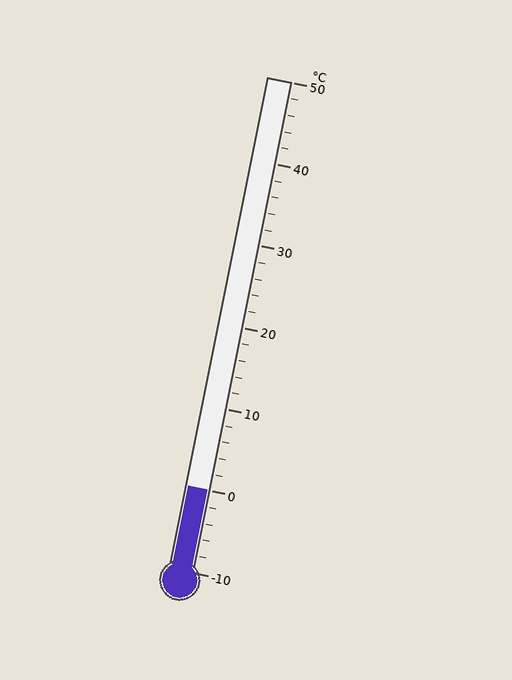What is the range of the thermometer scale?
The thermometer scale ranges from -10°C to 50°C.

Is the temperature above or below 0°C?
The temperature is at 0°C.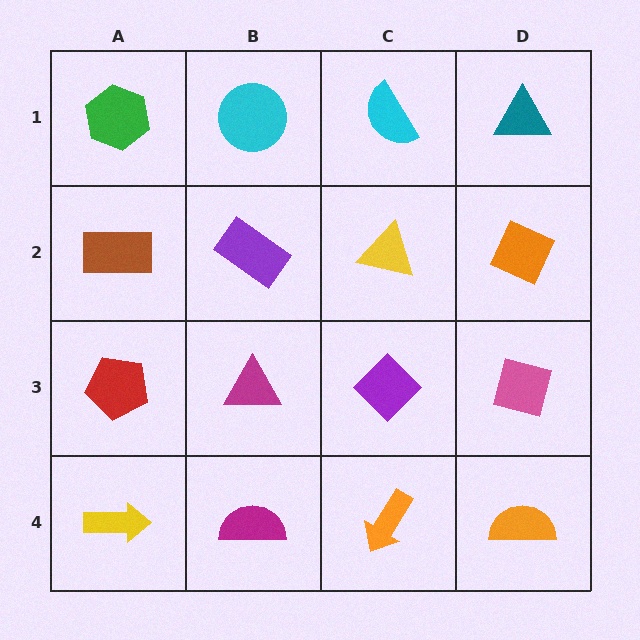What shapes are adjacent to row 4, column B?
A magenta triangle (row 3, column B), a yellow arrow (row 4, column A), an orange arrow (row 4, column C).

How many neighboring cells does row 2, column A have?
3.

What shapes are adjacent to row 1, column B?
A purple rectangle (row 2, column B), a green hexagon (row 1, column A), a cyan semicircle (row 1, column C).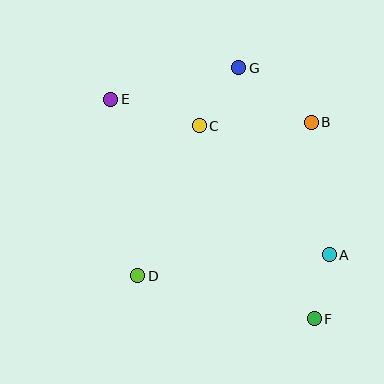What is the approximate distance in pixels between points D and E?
The distance between D and E is approximately 179 pixels.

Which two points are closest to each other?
Points A and F are closest to each other.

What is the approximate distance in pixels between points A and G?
The distance between A and G is approximately 208 pixels.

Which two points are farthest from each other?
Points E and F are farthest from each other.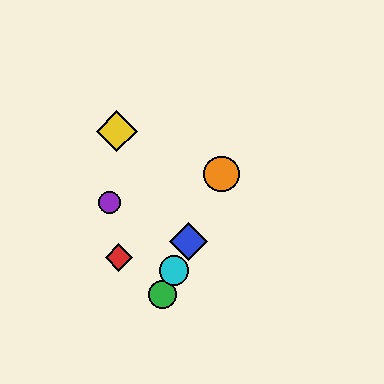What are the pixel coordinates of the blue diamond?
The blue diamond is at (188, 242).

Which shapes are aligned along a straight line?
The blue diamond, the green circle, the orange circle, the cyan circle are aligned along a straight line.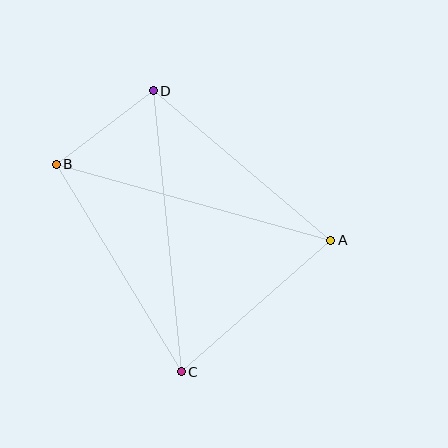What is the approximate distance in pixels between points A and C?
The distance between A and C is approximately 199 pixels.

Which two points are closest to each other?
Points B and D are closest to each other.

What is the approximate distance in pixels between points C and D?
The distance between C and D is approximately 282 pixels.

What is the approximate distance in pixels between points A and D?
The distance between A and D is approximately 232 pixels.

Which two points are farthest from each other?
Points A and B are farthest from each other.